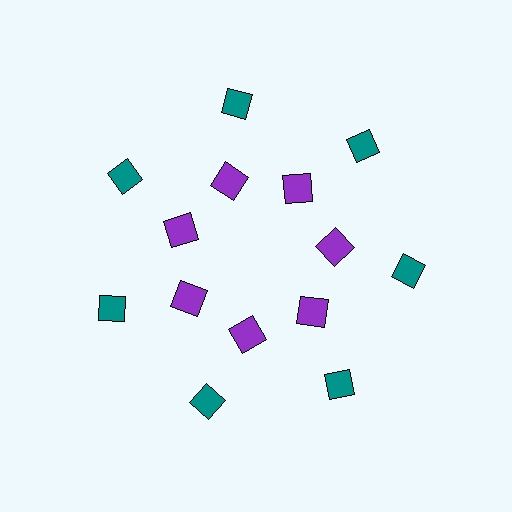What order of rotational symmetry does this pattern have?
This pattern has 7-fold rotational symmetry.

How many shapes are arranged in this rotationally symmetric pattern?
There are 14 shapes, arranged in 7 groups of 2.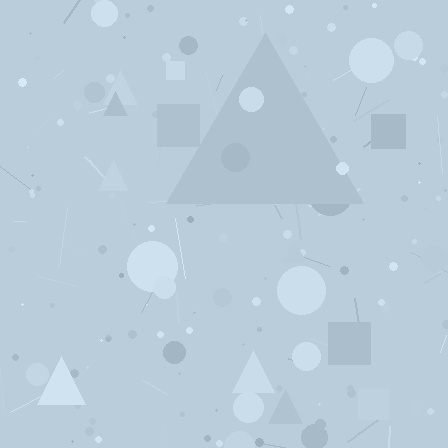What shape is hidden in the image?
A triangle is hidden in the image.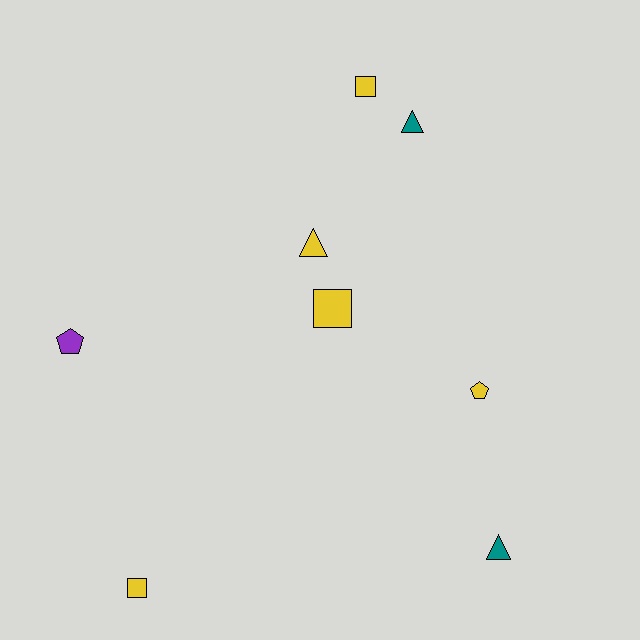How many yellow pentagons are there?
There is 1 yellow pentagon.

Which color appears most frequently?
Yellow, with 5 objects.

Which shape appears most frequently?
Triangle, with 3 objects.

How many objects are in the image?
There are 8 objects.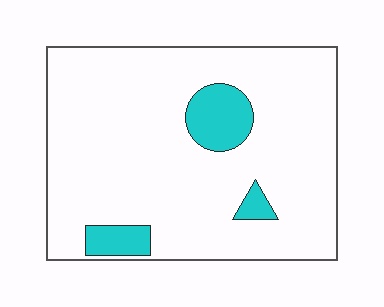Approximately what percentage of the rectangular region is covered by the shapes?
Approximately 10%.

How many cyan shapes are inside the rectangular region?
3.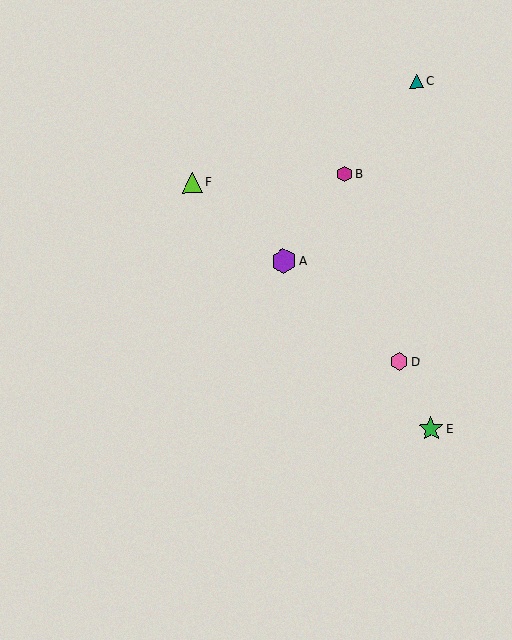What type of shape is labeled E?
Shape E is a green star.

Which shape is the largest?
The purple hexagon (labeled A) is the largest.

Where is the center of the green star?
The center of the green star is at (431, 429).